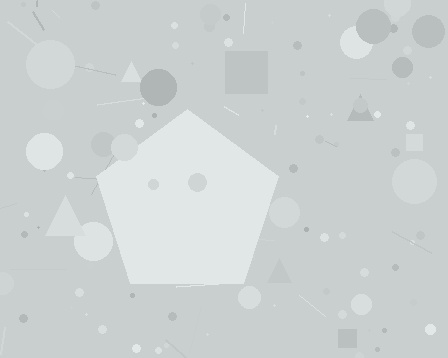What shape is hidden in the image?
A pentagon is hidden in the image.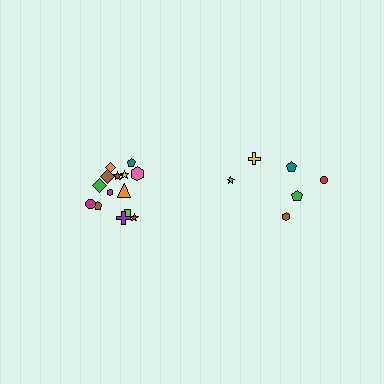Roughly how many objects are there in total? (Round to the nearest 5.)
Roughly 20 objects in total.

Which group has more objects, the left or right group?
The left group.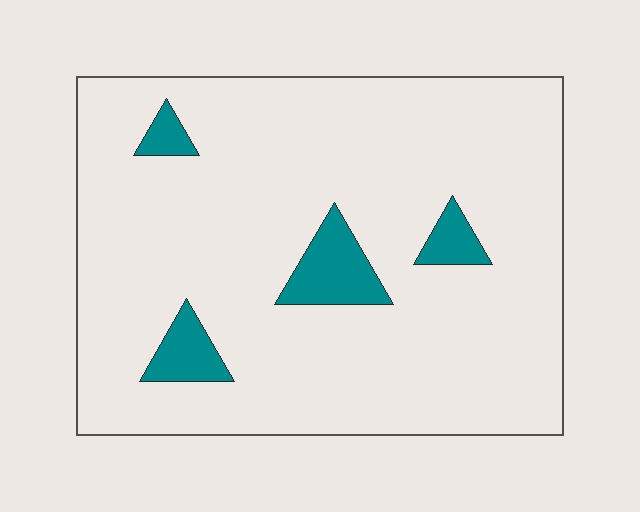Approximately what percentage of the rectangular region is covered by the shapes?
Approximately 10%.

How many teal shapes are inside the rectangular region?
4.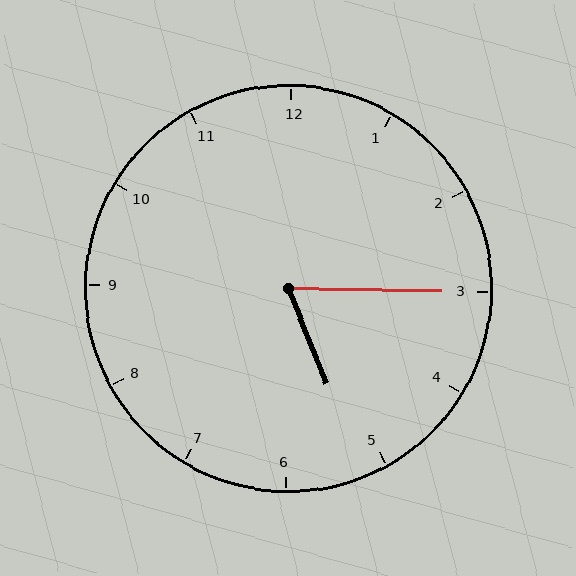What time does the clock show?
5:15.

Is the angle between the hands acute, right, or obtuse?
It is acute.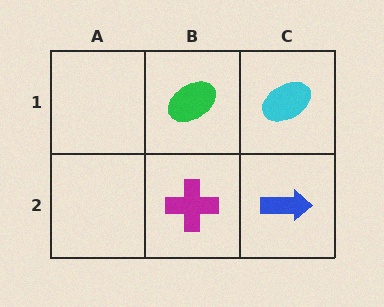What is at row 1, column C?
A cyan ellipse.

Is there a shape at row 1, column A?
No, that cell is empty.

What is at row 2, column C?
A blue arrow.